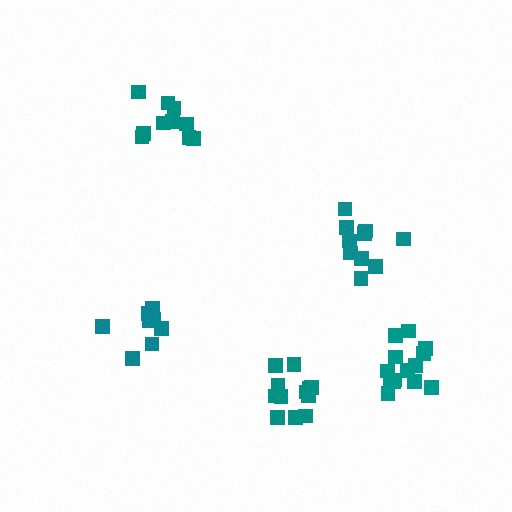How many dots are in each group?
Group 1: 10 dots, Group 2: 12 dots, Group 3: 14 dots, Group 4: 8 dots, Group 5: 10 dots (54 total).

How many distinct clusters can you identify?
There are 5 distinct clusters.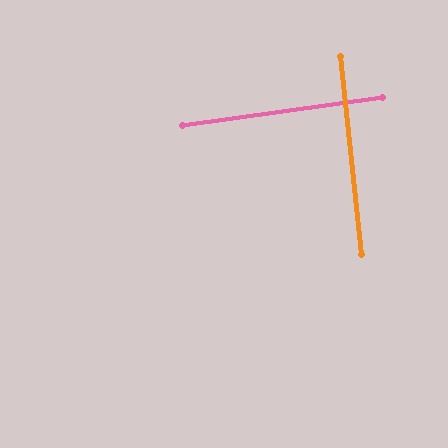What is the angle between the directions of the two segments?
Approximately 88 degrees.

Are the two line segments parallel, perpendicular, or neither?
Perpendicular — they meet at approximately 88°.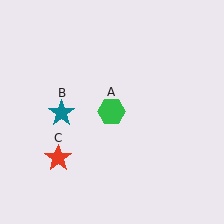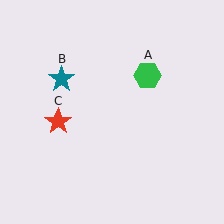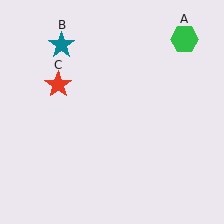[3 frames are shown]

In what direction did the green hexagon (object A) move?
The green hexagon (object A) moved up and to the right.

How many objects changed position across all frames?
3 objects changed position: green hexagon (object A), teal star (object B), red star (object C).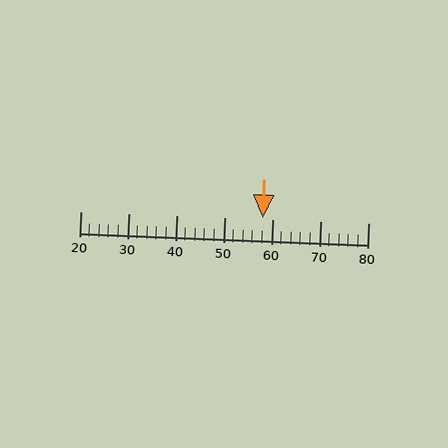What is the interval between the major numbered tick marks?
The major tick marks are spaced 10 units apart.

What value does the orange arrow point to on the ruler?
The orange arrow points to approximately 58.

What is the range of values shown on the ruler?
The ruler shows values from 20 to 80.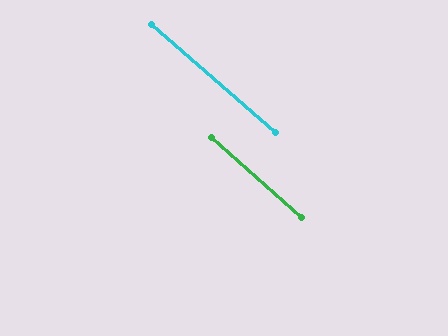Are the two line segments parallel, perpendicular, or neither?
Parallel — their directions differ by only 0.6°.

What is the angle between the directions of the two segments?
Approximately 1 degree.